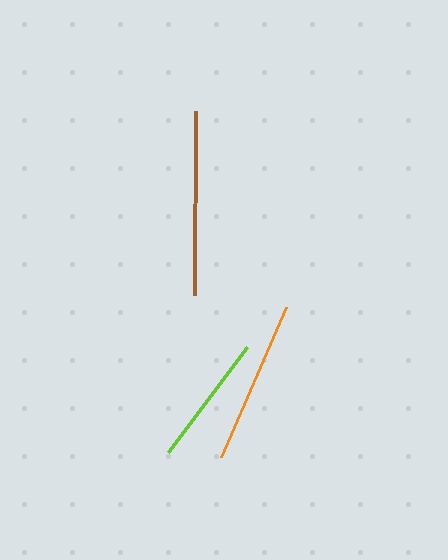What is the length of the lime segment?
The lime segment is approximately 131 pixels long.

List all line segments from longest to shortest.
From longest to shortest: brown, orange, lime.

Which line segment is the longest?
The brown line is the longest at approximately 184 pixels.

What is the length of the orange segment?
The orange segment is approximately 163 pixels long.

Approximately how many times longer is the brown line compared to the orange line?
The brown line is approximately 1.1 times the length of the orange line.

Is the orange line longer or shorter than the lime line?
The orange line is longer than the lime line.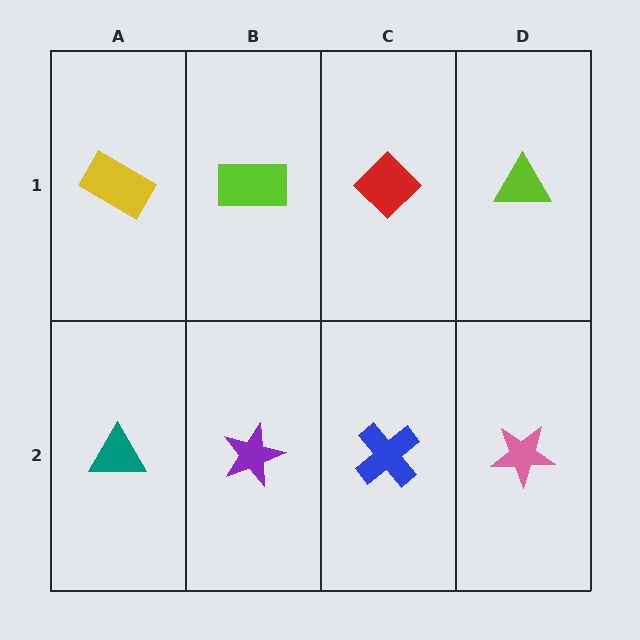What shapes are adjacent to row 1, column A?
A teal triangle (row 2, column A), a lime rectangle (row 1, column B).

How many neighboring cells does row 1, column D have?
2.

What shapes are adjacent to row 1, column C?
A blue cross (row 2, column C), a lime rectangle (row 1, column B), a lime triangle (row 1, column D).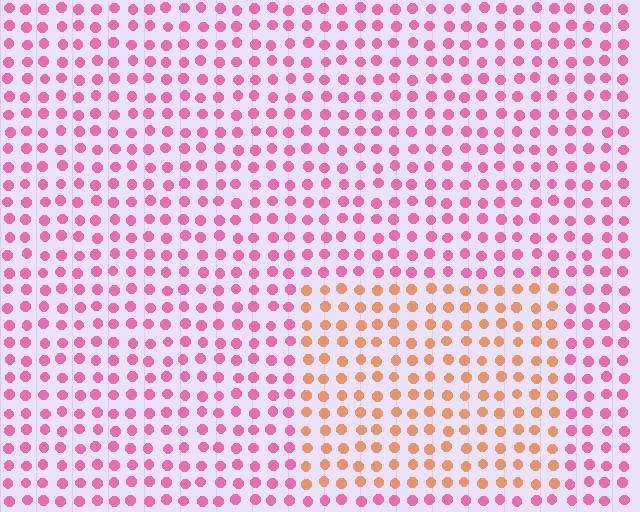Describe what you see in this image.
The image is filled with small pink elements in a uniform arrangement. A rectangle-shaped region is visible where the elements are tinted to a slightly different hue, forming a subtle color boundary.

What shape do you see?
I see a rectangle.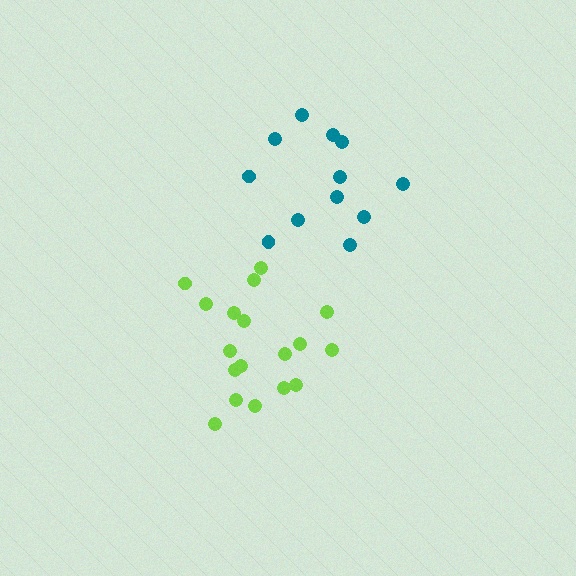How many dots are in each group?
Group 1: 12 dots, Group 2: 18 dots (30 total).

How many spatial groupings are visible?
There are 2 spatial groupings.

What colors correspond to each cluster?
The clusters are colored: teal, lime.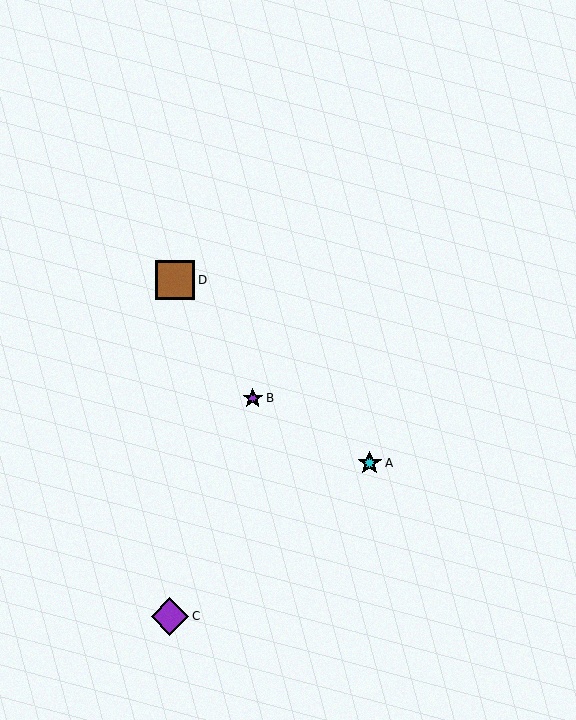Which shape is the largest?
The brown square (labeled D) is the largest.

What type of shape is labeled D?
Shape D is a brown square.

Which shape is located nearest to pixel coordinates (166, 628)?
The purple diamond (labeled C) at (170, 616) is nearest to that location.